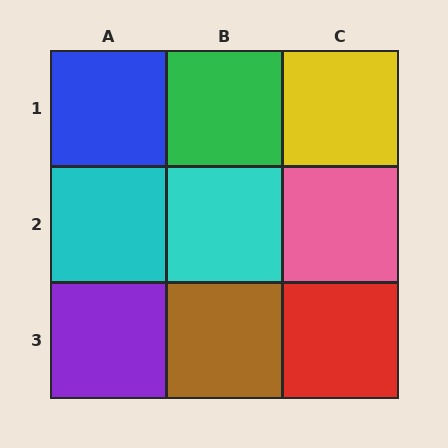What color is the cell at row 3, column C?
Red.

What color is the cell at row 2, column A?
Cyan.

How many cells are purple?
1 cell is purple.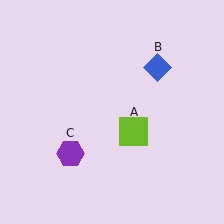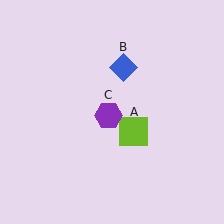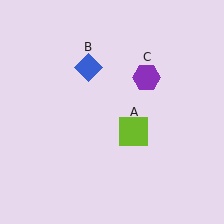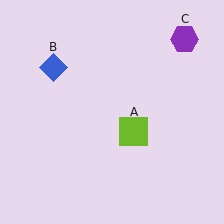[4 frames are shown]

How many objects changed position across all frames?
2 objects changed position: blue diamond (object B), purple hexagon (object C).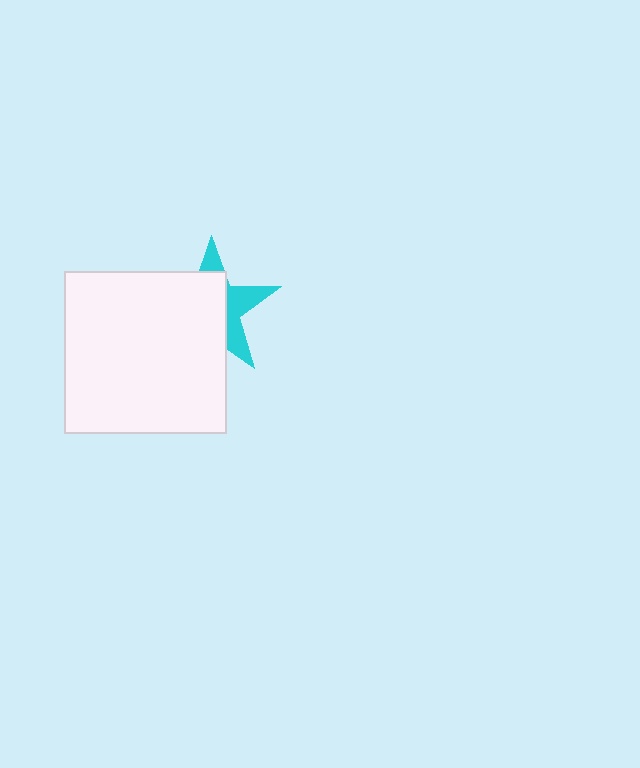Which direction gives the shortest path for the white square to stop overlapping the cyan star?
Moving toward the lower-left gives the shortest separation.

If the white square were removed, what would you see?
You would see the complete cyan star.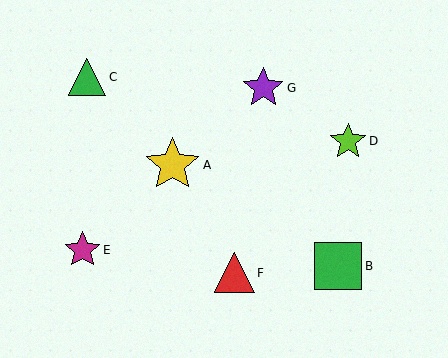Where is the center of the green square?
The center of the green square is at (338, 266).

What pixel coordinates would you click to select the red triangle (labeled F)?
Click at (234, 273) to select the red triangle F.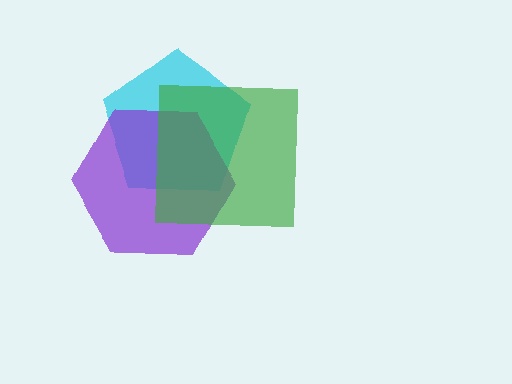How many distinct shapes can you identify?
There are 3 distinct shapes: a cyan pentagon, a purple hexagon, a green square.